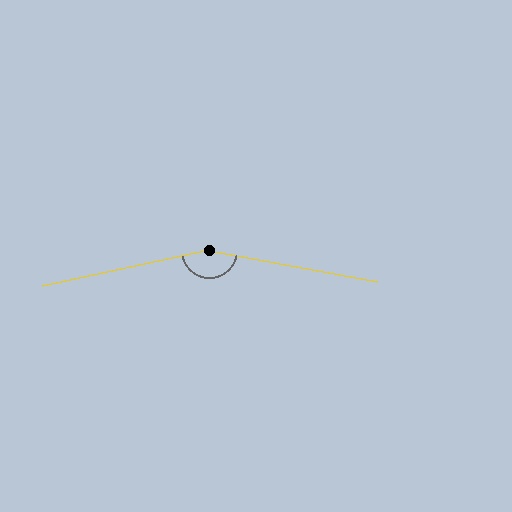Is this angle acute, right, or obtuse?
It is obtuse.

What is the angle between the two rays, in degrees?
Approximately 157 degrees.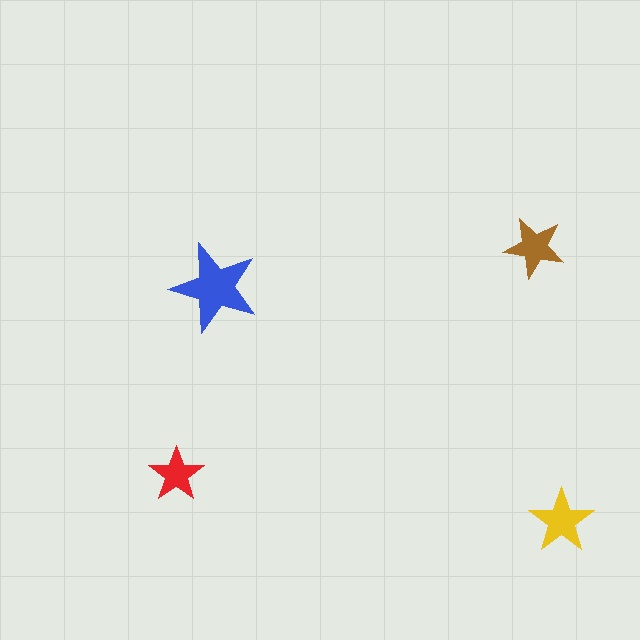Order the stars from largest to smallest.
the blue one, the yellow one, the brown one, the red one.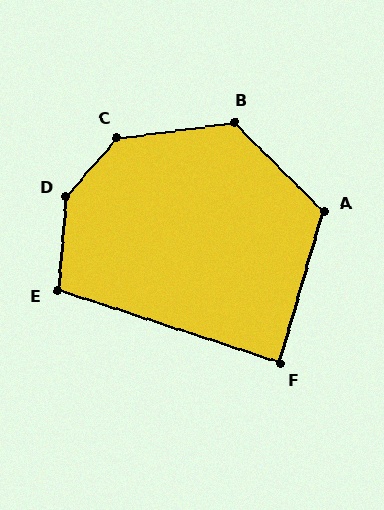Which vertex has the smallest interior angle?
F, at approximately 88 degrees.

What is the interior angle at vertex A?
Approximately 118 degrees (obtuse).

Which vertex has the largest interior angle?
D, at approximately 144 degrees.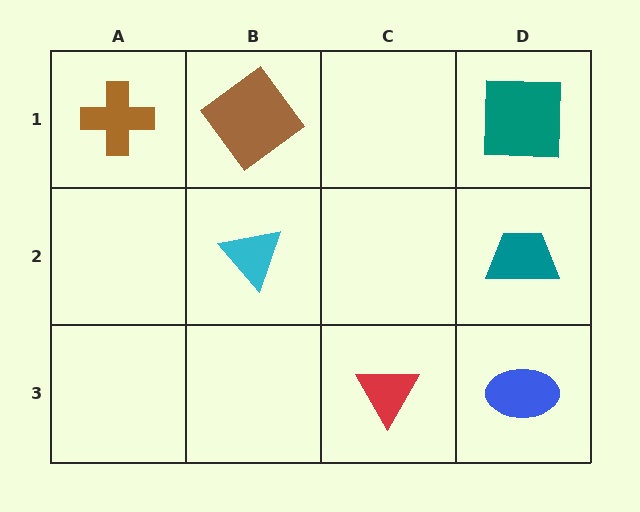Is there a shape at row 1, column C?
No, that cell is empty.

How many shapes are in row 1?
3 shapes.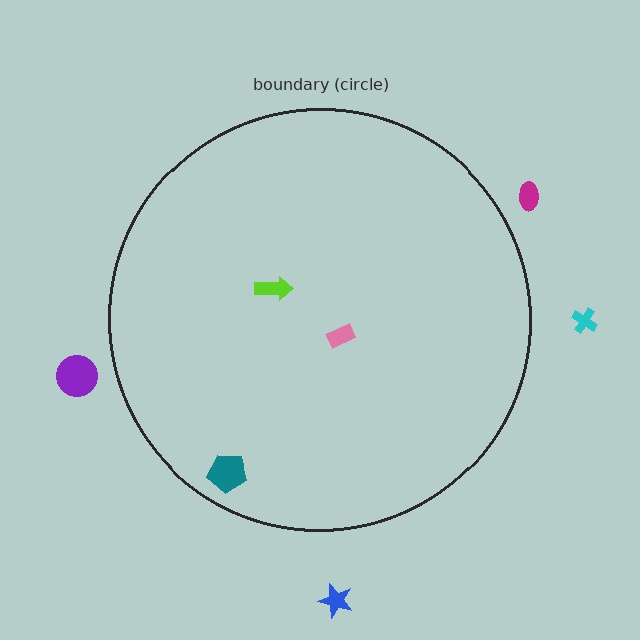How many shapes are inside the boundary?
3 inside, 4 outside.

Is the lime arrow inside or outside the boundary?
Inside.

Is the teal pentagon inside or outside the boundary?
Inside.